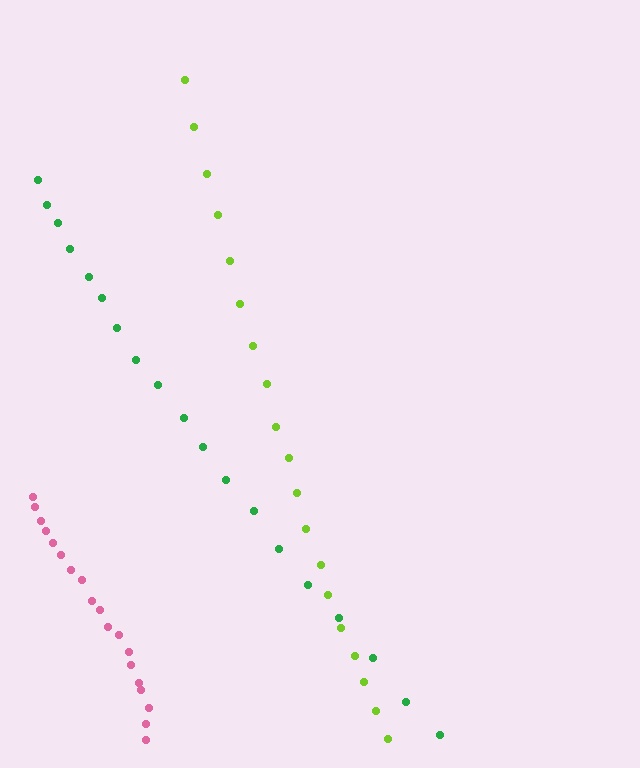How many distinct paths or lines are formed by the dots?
There are 3 distinct paths.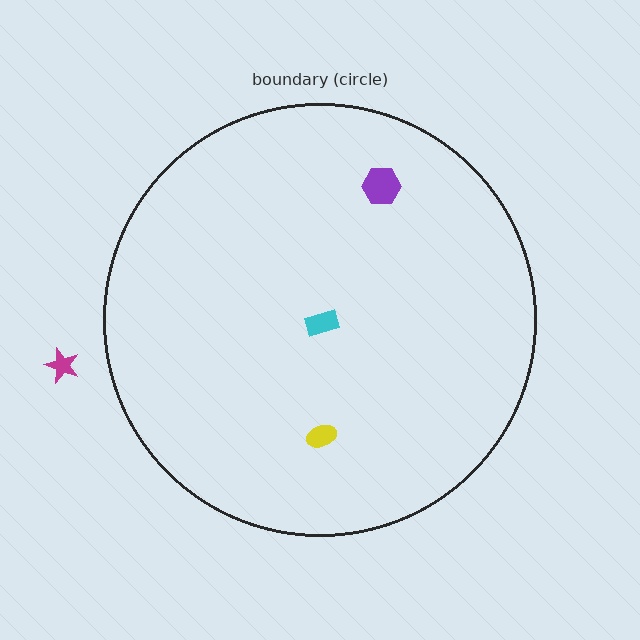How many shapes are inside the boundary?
3 inside, 1 outside.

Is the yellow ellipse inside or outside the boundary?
Inside.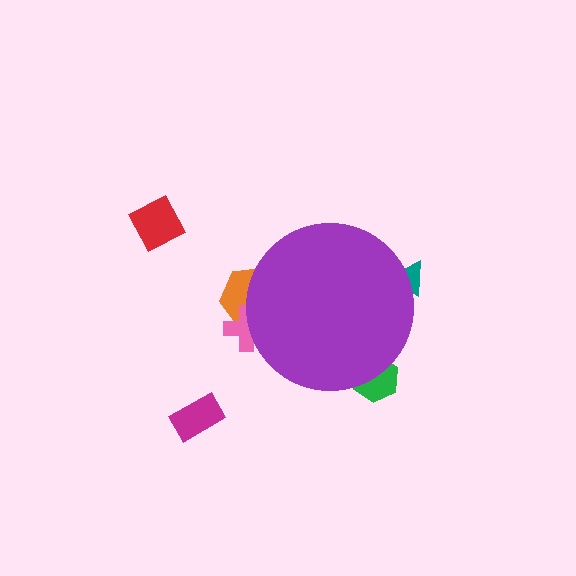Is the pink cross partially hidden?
Yes, the pink cross is partially hidden behind the purple circle.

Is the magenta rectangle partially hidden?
No, the magenta rectangle is fully visible.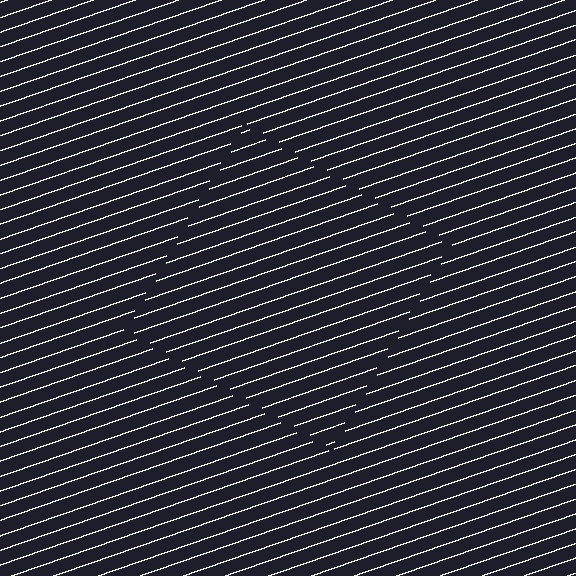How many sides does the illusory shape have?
4 sides — the line-ends trace a square.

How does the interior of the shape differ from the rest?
The interior of the shape contains the same grating, shifted by half a period — the contour is defined by the phase discontinuity where line-ends from the inner and outer gratings abut.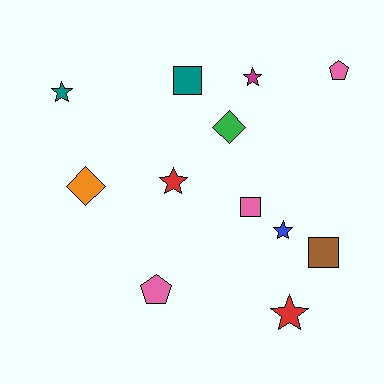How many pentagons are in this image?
There are 2 pentagons.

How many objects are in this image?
There are 12 objects.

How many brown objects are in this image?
There is 1 brown object.